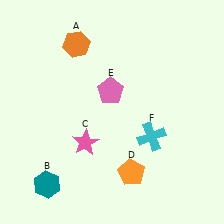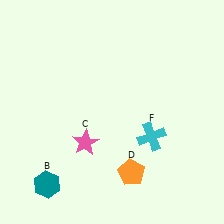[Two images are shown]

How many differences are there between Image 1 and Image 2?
There are 2 differences between the two images.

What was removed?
The pink pentagon (E), the orange hexagon (A) were removed in Image 2.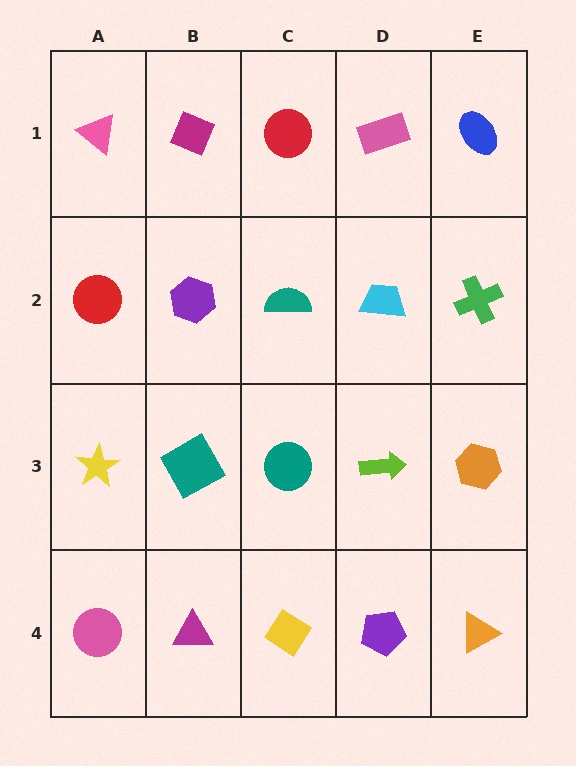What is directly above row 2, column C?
A red circle.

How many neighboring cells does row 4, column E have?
2.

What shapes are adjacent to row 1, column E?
A green cross (row 2, column E), a pink rectangle (row 1, column D).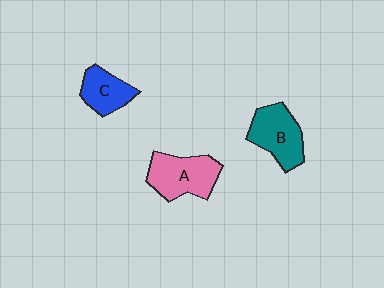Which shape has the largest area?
Shape A (pink).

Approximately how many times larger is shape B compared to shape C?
Approximately 1.4 times.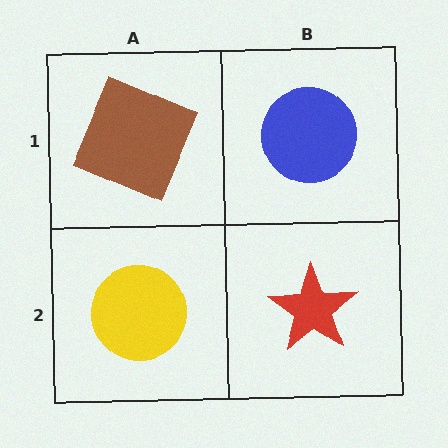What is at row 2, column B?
A red star.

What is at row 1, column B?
A blue circle.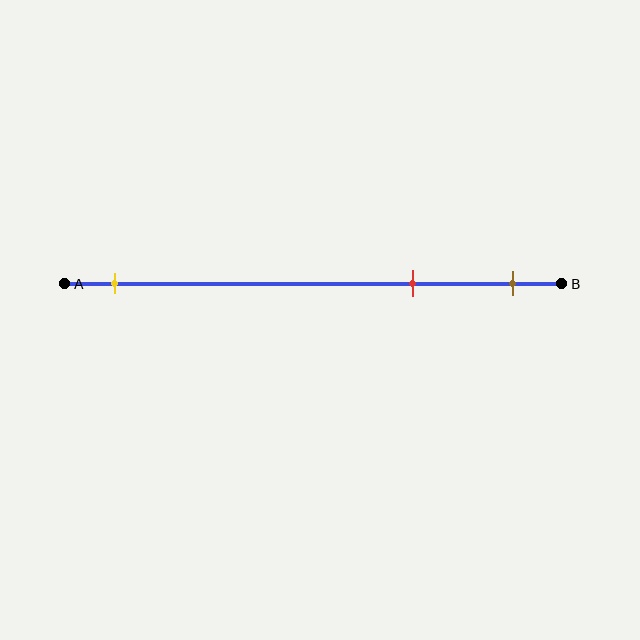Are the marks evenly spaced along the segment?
No, the marks are not evenly spaced.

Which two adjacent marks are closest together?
The red and brown marks are the closest adjacent pair.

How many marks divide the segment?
There are 3 marks dividing the segment.